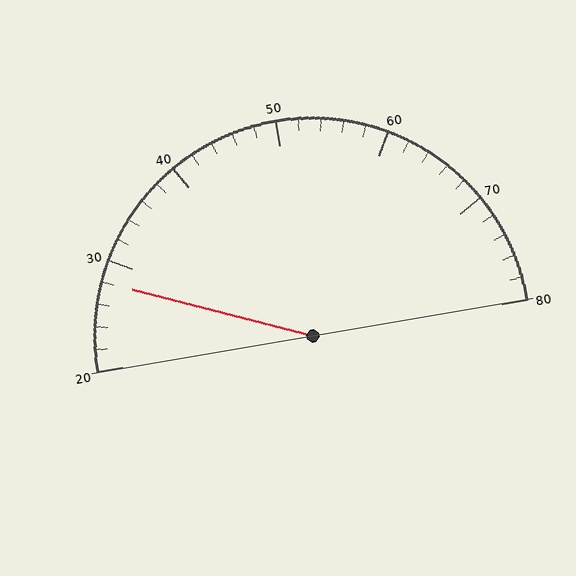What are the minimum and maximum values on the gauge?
The gauge ranges from 20 to 80.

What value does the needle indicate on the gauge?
The needle indicates approximately 28.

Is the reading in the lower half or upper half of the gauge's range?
The reading is in the lower half of the range (20 to 80).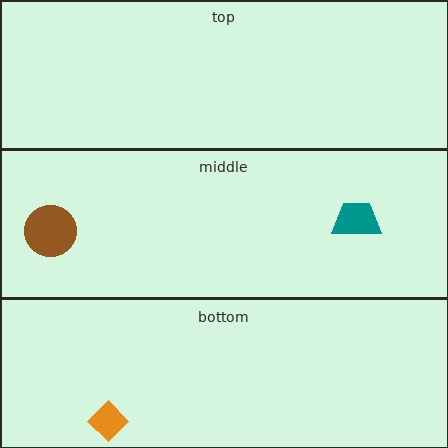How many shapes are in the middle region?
2.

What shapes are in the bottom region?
The orange diamond.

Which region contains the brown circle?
The middle region.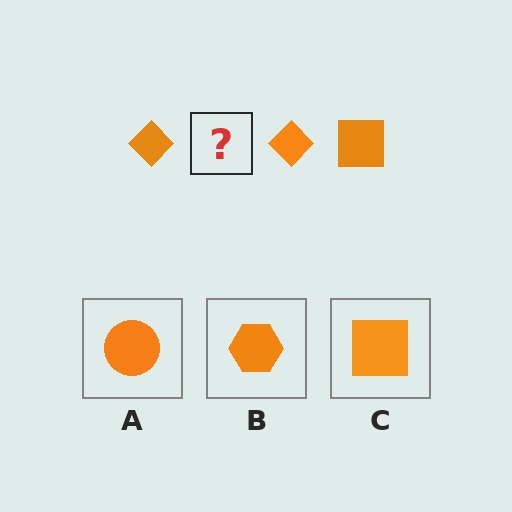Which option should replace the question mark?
Option C.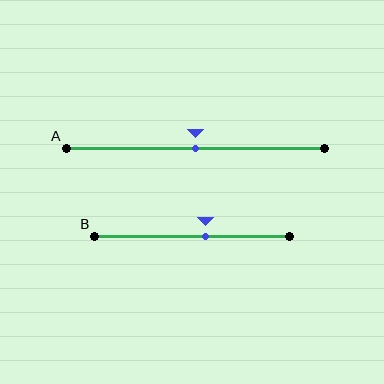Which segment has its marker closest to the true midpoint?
Segment A has its marker closest to the true midpoint.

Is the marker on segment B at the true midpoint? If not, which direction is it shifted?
No, the marker on segment B is shifted to the right by about 7% of the segment length.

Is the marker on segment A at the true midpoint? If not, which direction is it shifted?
Yes, the marker on segment A is at the true midpoint.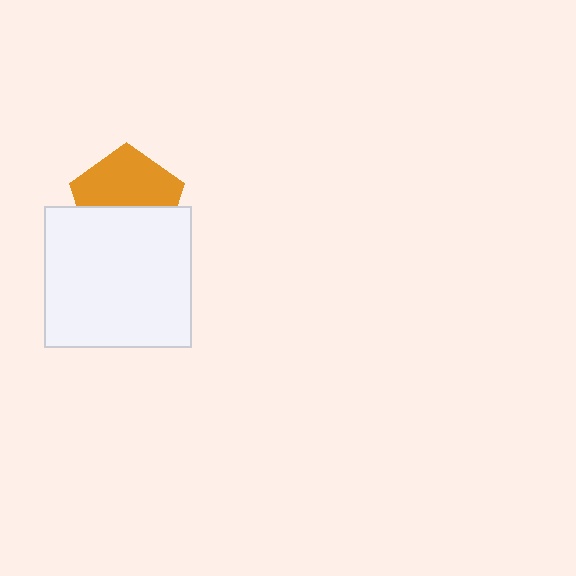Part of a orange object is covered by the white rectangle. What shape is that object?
It is a pentagon.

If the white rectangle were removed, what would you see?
You would see the complete orange pentagon.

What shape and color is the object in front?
The object in front is a white rectangle.